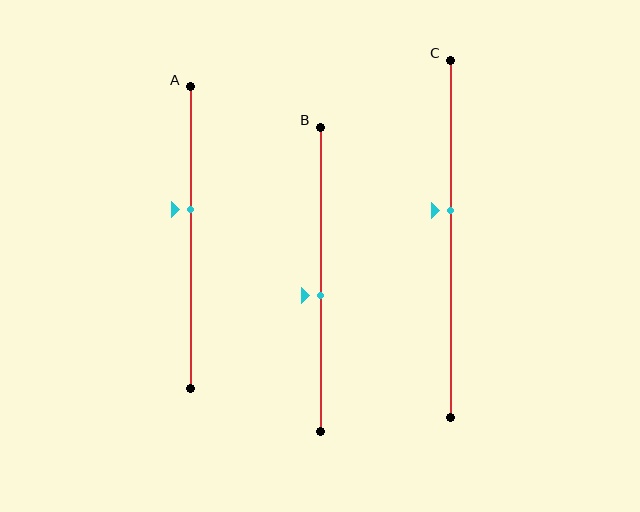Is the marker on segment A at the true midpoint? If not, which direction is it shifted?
No, the marker on segment A is shifted upward by about 9% of the segment length.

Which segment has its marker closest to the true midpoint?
Segment B has its marker closest to the true midpoint.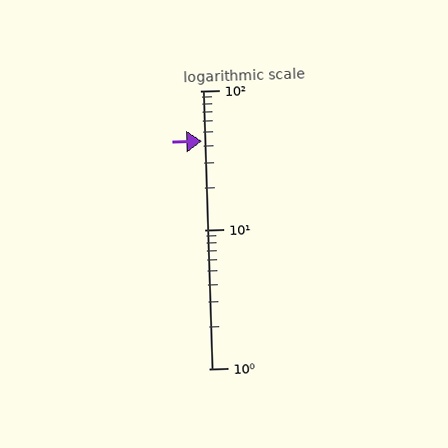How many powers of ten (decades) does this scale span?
The scale spans 2 decades, from 1 to 100.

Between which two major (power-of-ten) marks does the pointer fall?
The pointer is between 10 and 100.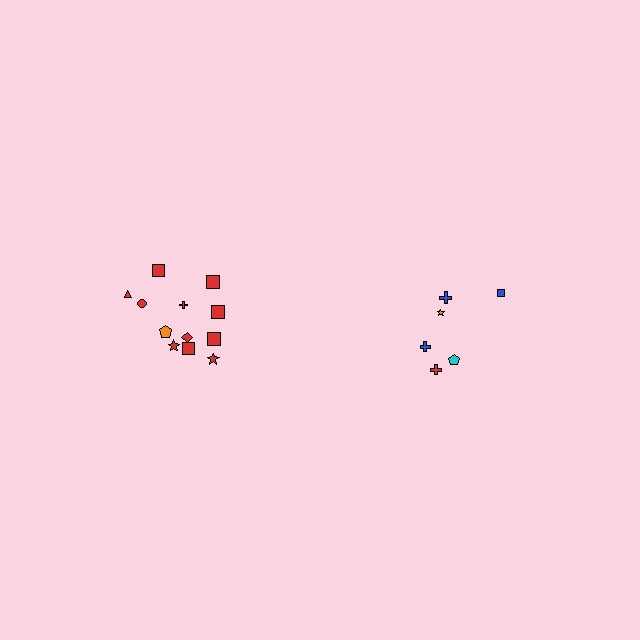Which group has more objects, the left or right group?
The left group.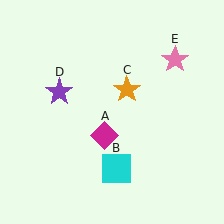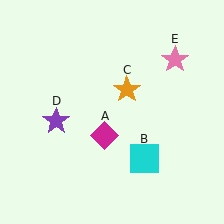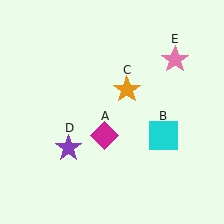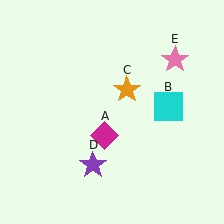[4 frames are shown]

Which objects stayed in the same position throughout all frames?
Magenta diamond (object A) and orange star (object C) and pink star (object E) remained stationary.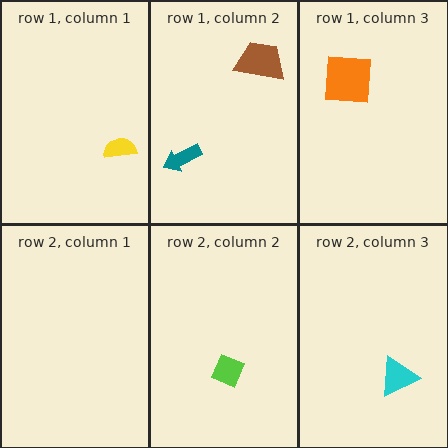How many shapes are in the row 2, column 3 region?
1.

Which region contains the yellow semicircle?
The row 1, column 1 region.